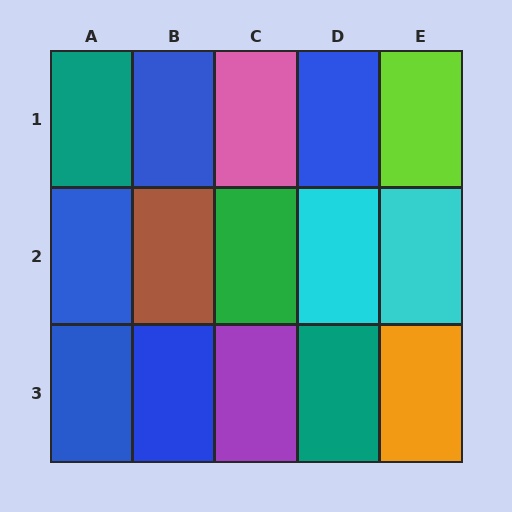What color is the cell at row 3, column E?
Orange.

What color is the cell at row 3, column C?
Purple.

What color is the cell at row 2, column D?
Cyan.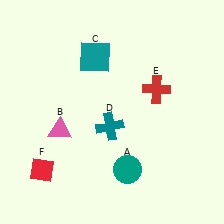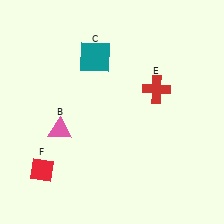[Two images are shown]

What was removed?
The teal cross (D), the teal circle (A) were removed in Image 2.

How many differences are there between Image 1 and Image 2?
There are 2 differences between the two images.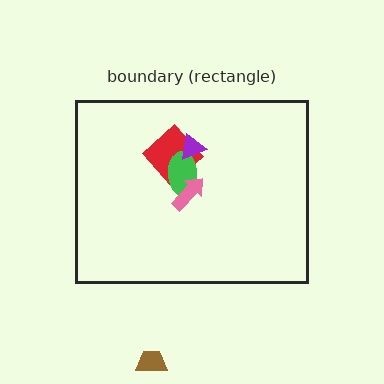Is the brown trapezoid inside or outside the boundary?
Outside.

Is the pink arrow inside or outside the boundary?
Inside.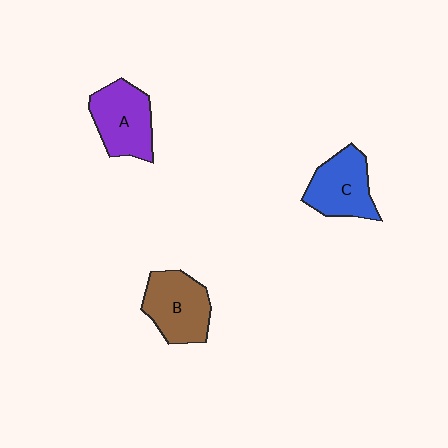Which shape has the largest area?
Shape B (brown).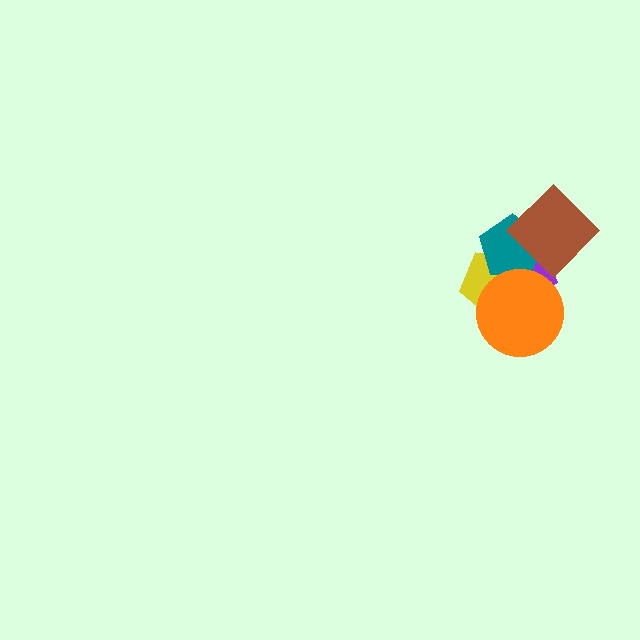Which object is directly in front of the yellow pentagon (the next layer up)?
The teal pentagon is directly in front of the yellow pentagon.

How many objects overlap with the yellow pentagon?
3 objects overlap with the yellow pentagon.